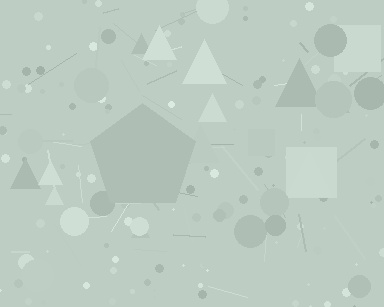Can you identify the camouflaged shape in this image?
The camouflaged shape is a pentagon.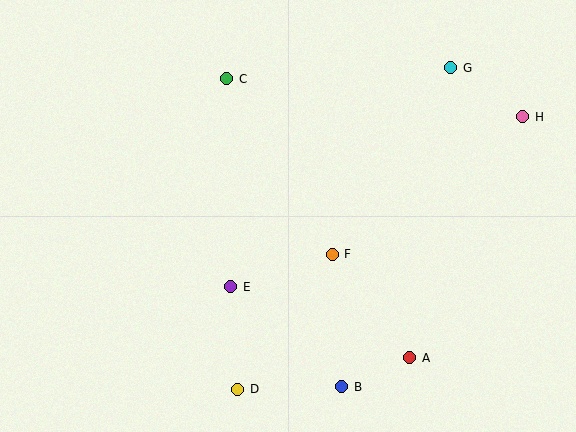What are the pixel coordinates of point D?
Point D is at (238, 389).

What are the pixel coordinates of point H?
Point H is at (523, 116).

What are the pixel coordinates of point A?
Point A is at (410, 358).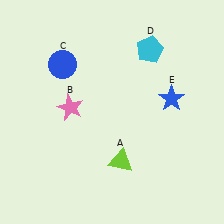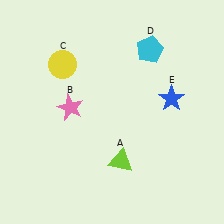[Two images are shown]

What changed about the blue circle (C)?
In Image 1, C is blue. In Image 2, it changed to yellow.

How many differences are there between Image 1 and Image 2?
There is 1 difference between the two images.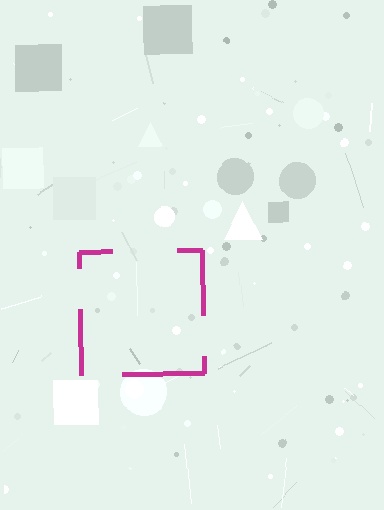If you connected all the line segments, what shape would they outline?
They would outline a square.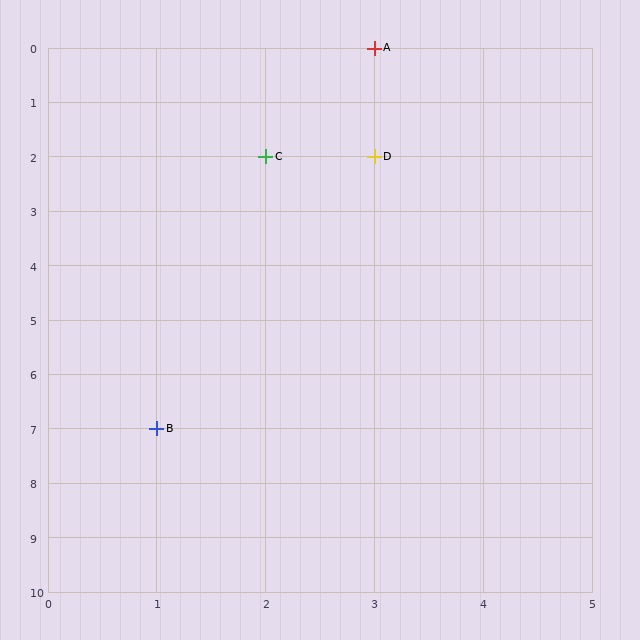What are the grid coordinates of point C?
Point C is at grid coordinates (2, 2).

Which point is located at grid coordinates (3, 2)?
Point D is at (3, 2).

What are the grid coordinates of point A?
Point A is at grid coordinates (3, 0).